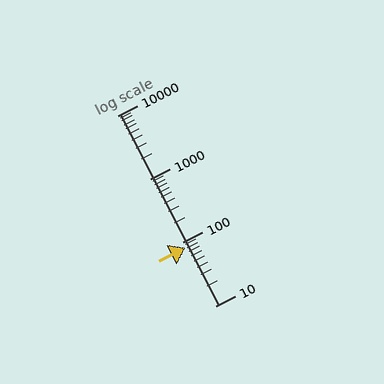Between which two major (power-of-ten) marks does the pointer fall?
The pointer is between 10 and 100.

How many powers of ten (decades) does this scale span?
The scale spans 3 decades, from 10 to 10000.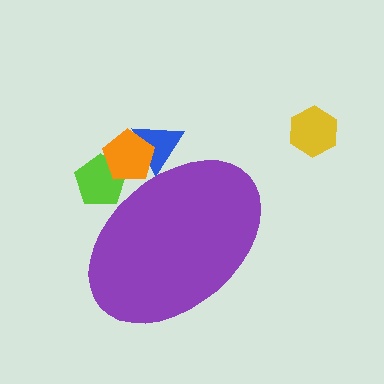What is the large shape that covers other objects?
A purple ellipse.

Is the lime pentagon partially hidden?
Yes, the lime pentagon is partially hidden behind the purple ellipse.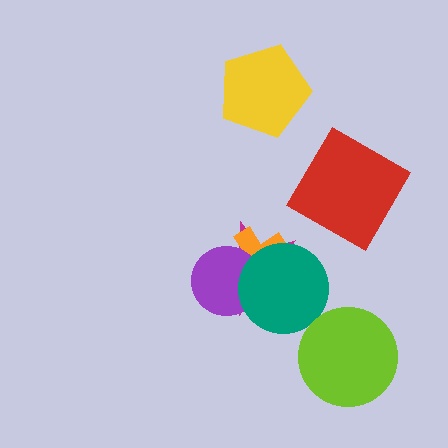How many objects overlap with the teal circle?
3 objects overlap with the teal circle.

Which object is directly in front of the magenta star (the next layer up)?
The orange cross is directly in front of the magenta star.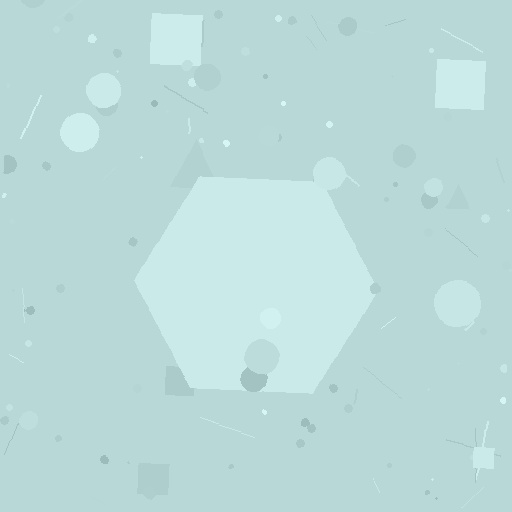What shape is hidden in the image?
A hexagon is hidden in the image.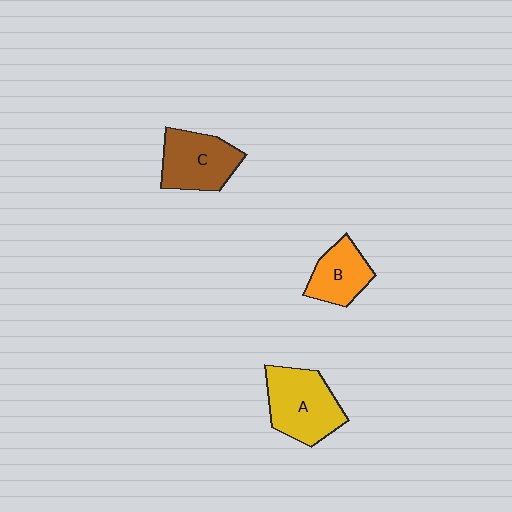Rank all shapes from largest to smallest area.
From largest to smallest: A (yellow), C (brown), B (orange).